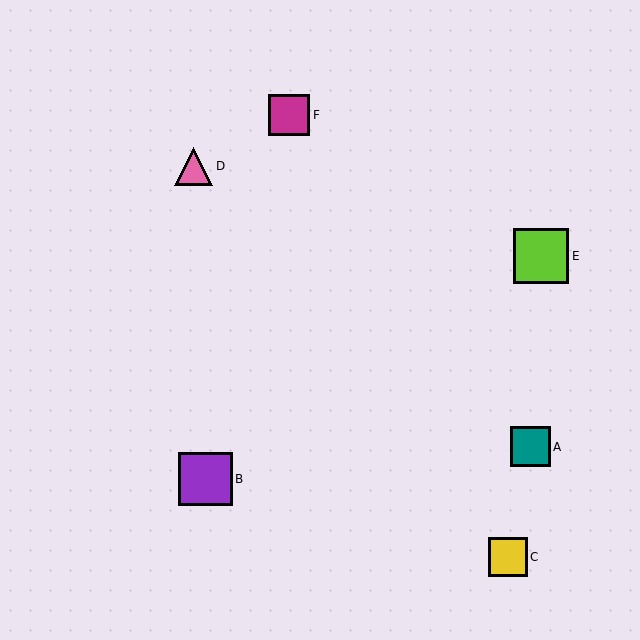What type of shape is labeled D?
Shape D is a pink triangle.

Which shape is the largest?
The lime square (labeled E) is the largest.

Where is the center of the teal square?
The center of the teal square is at (530, 447).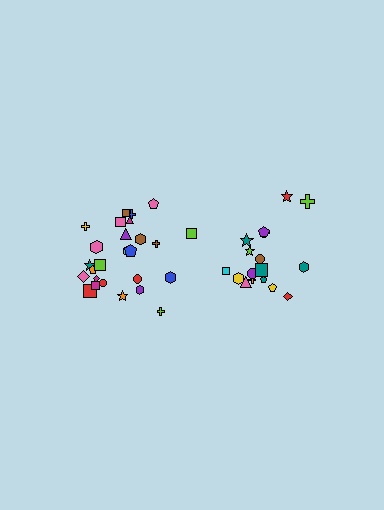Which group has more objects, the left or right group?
The left group.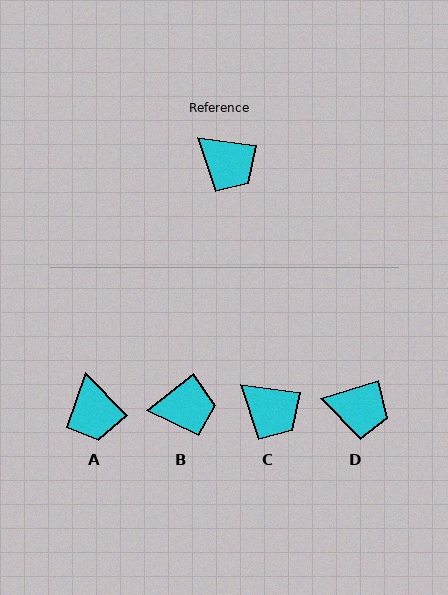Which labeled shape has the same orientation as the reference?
C.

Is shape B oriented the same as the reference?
No, it is off by about 46 degrees.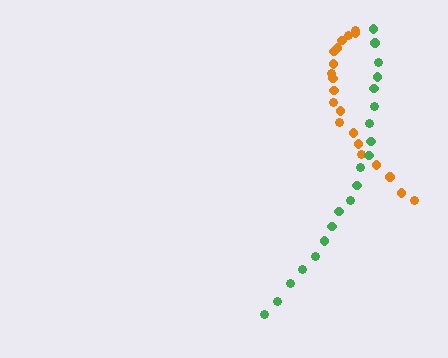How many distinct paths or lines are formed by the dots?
There are 2 distinct paths.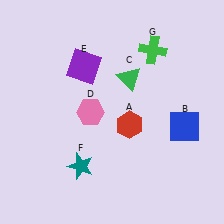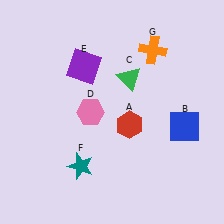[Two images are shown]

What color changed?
The cross (G) changed from green in Image 1 to orange in Image 2.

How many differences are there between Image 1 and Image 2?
There is 1 difference between the two images.